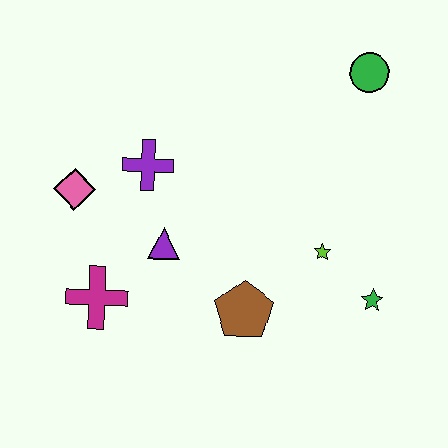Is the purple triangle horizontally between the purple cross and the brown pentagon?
Yes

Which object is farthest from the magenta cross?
The green circle is farthest from the magenta cross.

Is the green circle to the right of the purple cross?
Yes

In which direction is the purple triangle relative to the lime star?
The purple triangle is to the left of the lime star.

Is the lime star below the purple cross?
Yes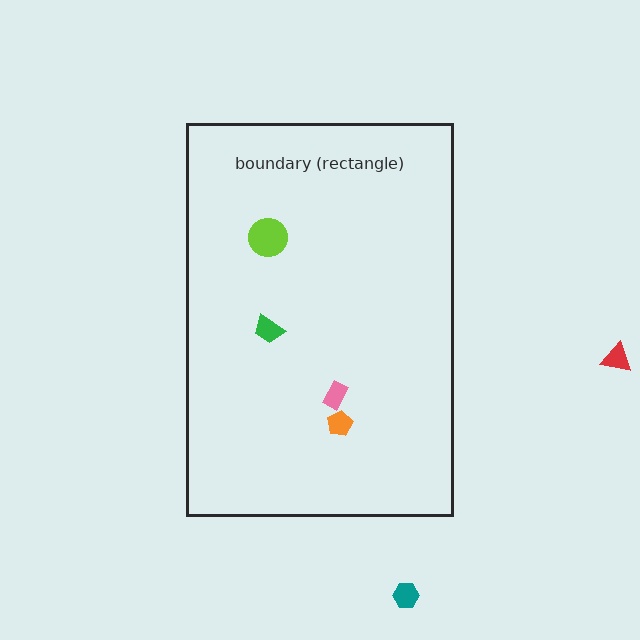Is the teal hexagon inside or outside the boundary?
Outside.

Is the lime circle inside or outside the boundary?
Inside.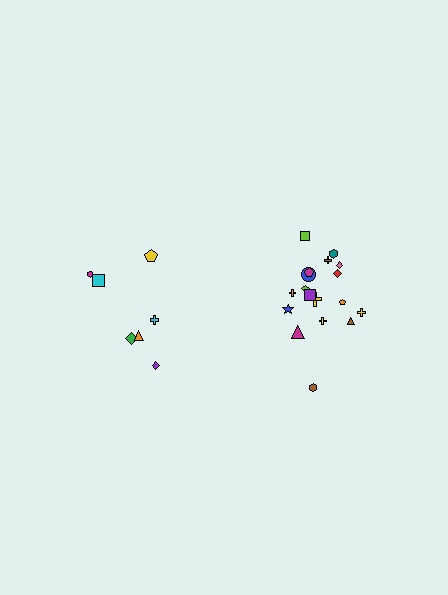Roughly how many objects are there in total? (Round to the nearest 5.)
Roughly 25 objects in total.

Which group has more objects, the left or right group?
The right group.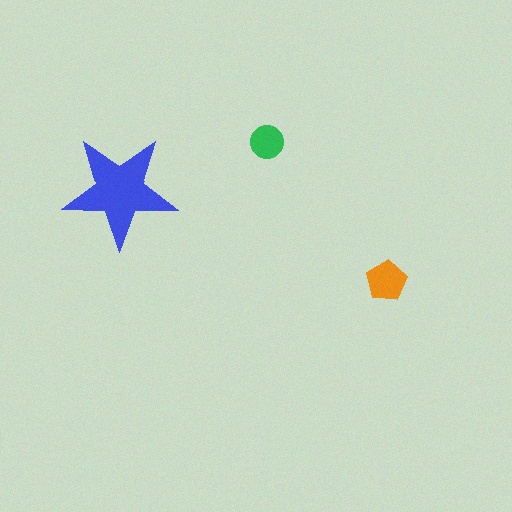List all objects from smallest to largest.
The green circle, the orange pentagon, the blue star.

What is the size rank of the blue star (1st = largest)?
1st.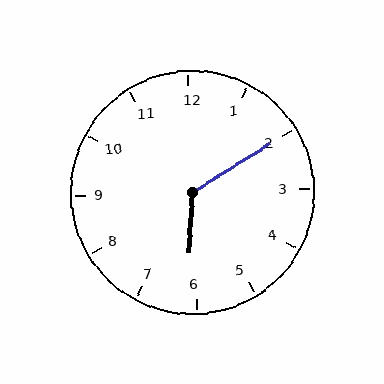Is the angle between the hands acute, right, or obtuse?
It is obtuse.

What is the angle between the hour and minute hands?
Approximately 125 degrees.